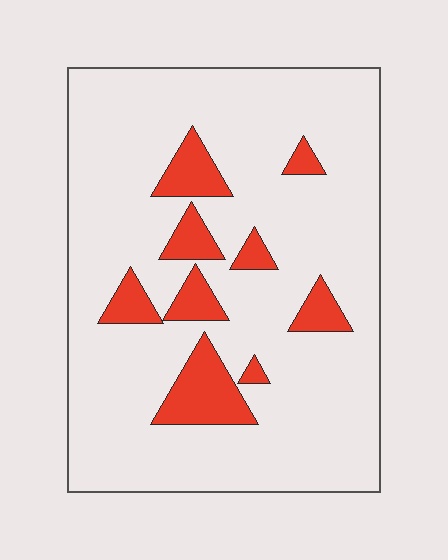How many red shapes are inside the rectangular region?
9.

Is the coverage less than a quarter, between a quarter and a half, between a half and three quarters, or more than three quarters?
Less than a quarter.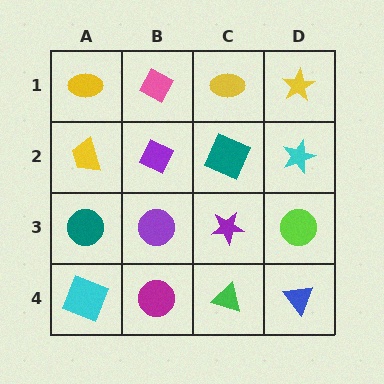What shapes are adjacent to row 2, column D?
A yellow star (row 1, column D), a lime circle (row 3, column D), a teal square (row 2, column C).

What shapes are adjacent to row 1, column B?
A purple diamond (row 2, column B), a yellow ellipse (row 1, column A), a yellow ellipse (row 1, column C).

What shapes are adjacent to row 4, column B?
A purple circle (row 3, column B), a cyan square (row 4, column A), a green triangle (row 4, column C).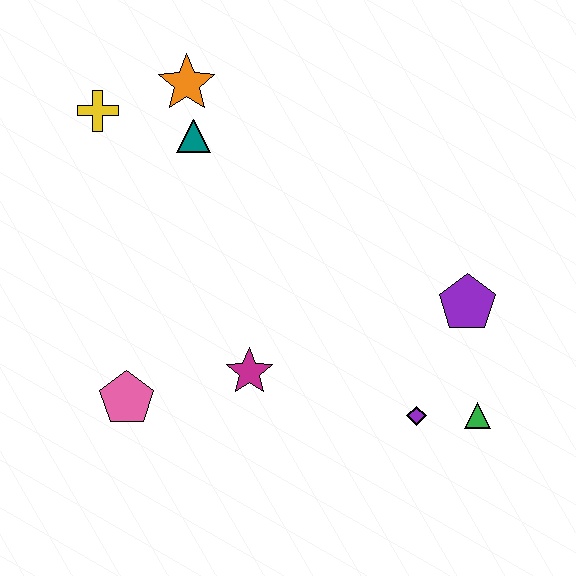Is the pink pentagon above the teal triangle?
No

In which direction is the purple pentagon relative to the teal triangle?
The purple pentagon is to the right of the teal triangle.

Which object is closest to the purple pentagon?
The green triangle is closest to the purple pentagon.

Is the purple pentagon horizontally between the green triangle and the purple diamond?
Yes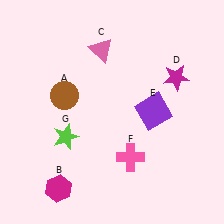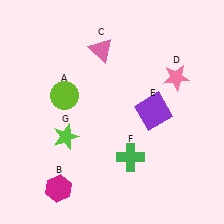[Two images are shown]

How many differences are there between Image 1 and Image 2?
There are 3 differences between the two images.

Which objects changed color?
A changed from brown to lime. D changed from magenta to pink. F changed from pink to green.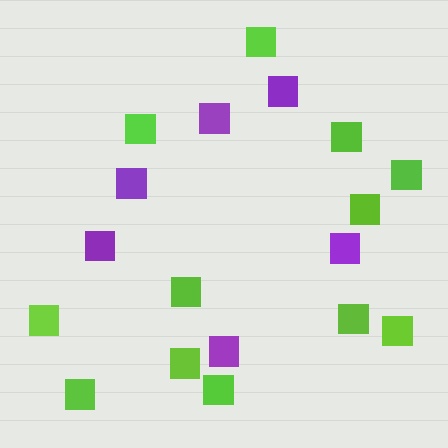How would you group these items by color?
There are 2 groups: one group of purple squares (6) and one group of lime squares (12).